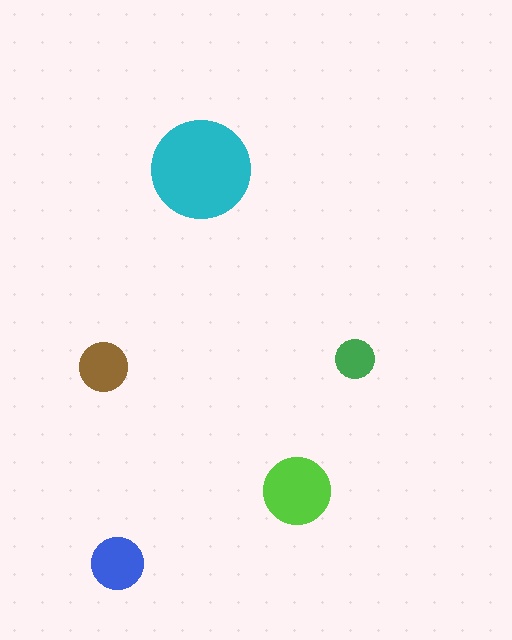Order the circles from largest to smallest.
the cyan one, the lime one, the blue one, the brown one, the green one.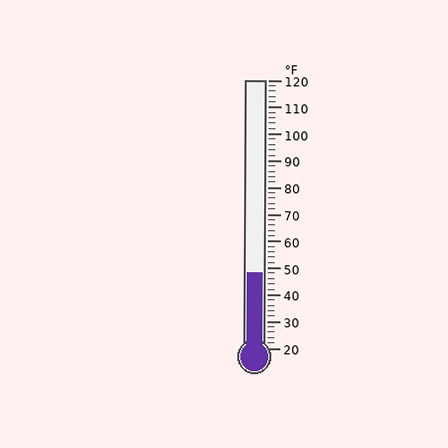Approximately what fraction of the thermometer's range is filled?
The thermometer is filled to approximately 30% of its range.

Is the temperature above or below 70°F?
The temperature is below 70°F.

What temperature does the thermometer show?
The thermometer shows approximately 48°F.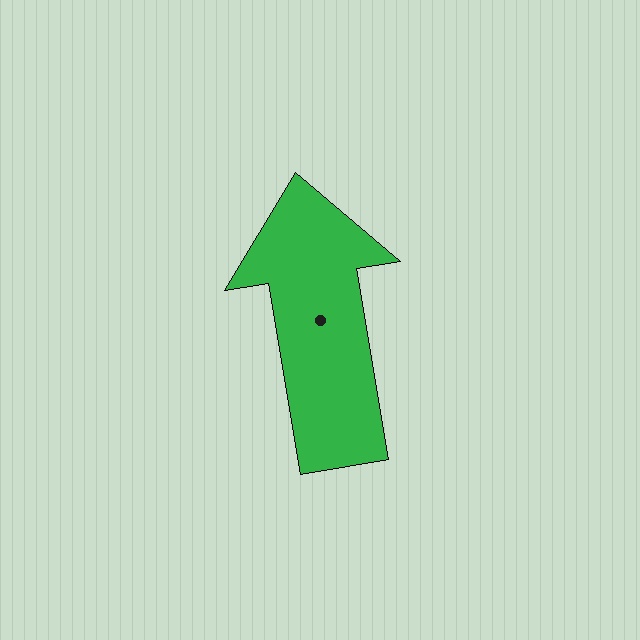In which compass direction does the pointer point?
North.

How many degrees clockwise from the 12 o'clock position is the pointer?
Approximately 351 degrees.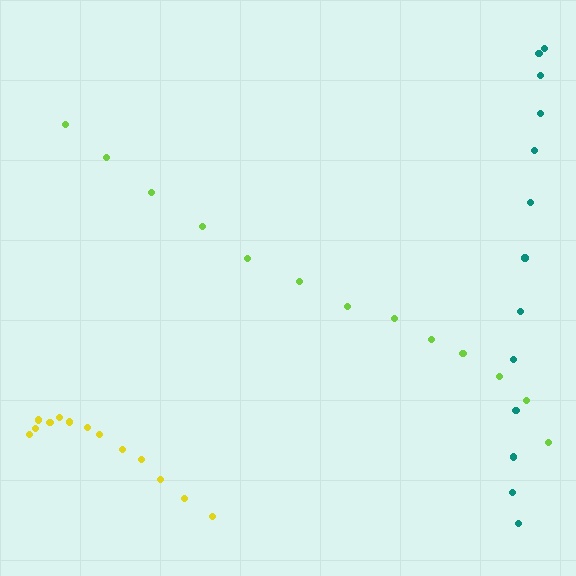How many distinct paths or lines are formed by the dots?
There are 3 distinct paths.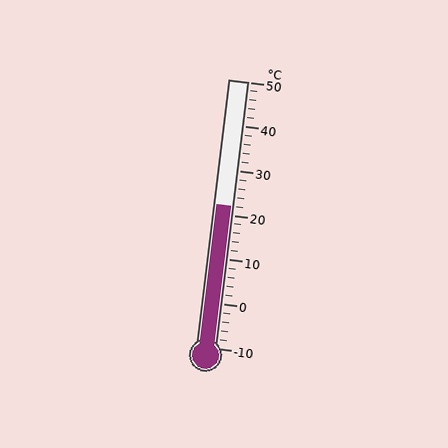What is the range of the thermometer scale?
The thermometer scale ranges from -10°C to 50°C.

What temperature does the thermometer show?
The thermometer shows approximately 22°C.